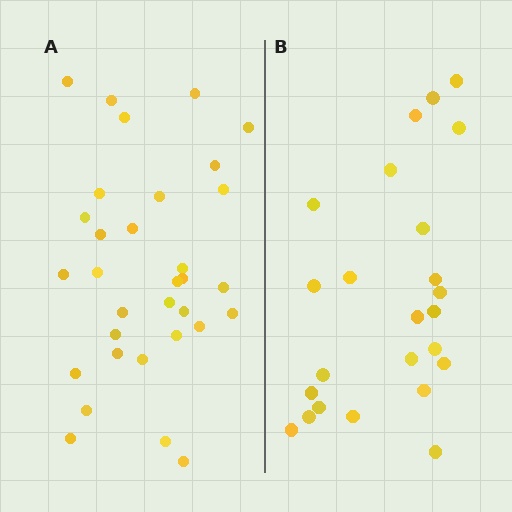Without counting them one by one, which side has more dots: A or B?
Region A (the left region) has more dots.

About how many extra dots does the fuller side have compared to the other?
Region A has roughly 8 or so more dots than region B.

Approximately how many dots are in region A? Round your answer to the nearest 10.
About 30 dots. (The exact count is 32, which rounds to 30.)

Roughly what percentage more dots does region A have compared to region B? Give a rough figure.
About 35% more.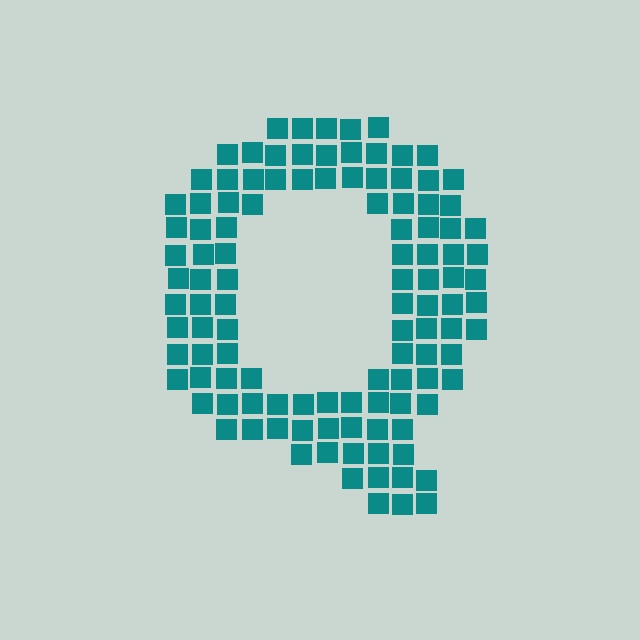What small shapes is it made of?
It is made of small squares.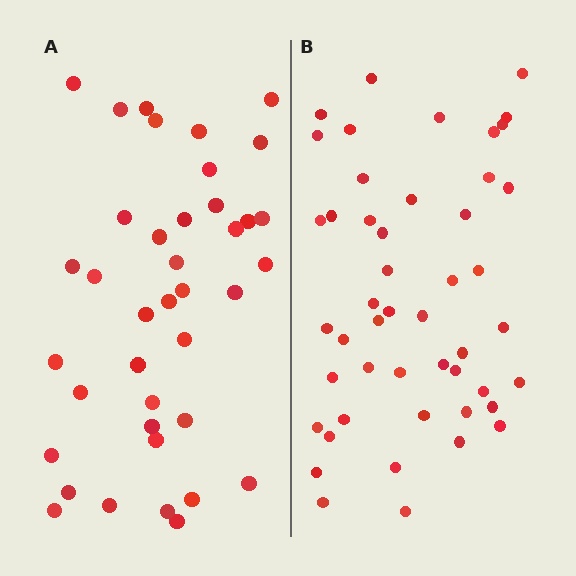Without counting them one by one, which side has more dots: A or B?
Region B (the right region) has more dots.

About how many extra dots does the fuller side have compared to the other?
Region B has roughly 8 or so more dots than region A.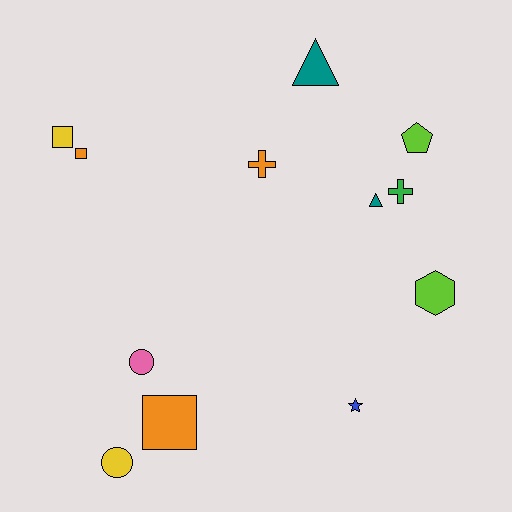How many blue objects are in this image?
There is 1 blue object.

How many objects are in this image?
There are 12 objects.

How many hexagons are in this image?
There is 1 hexagon.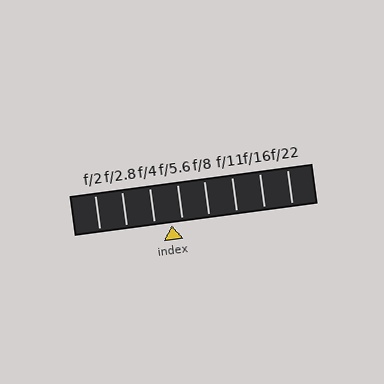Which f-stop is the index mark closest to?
The index mark is closest to f/5.6.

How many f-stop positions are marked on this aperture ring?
There are 8 f-stop positions marked.